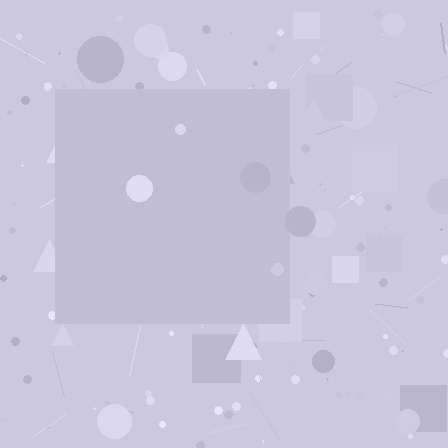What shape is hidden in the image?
A square is hidden in the image.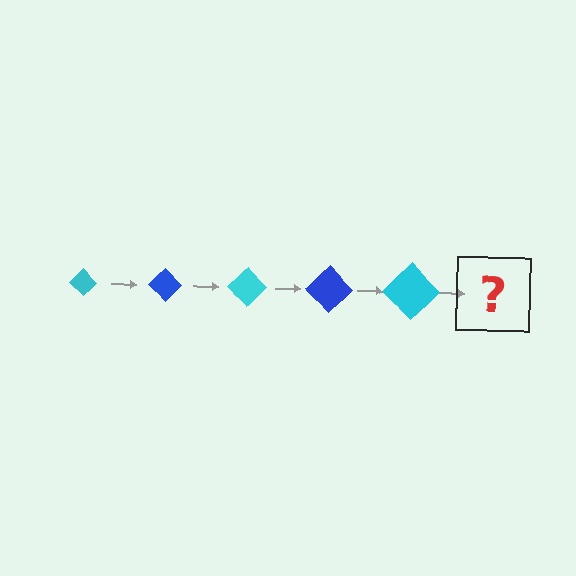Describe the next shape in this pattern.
It should be a blue diamond, larger than the previous one.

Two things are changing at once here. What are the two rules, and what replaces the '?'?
The two rules are that the diamond grows larger each step and the color cycles through cyan and blue. The '?' should be a blue diamond, larger than the previous one.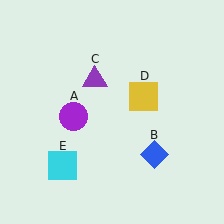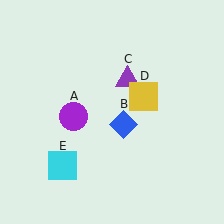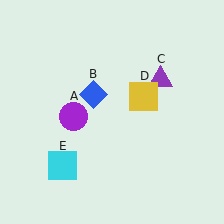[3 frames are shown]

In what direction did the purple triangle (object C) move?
The purple triangle (object C) moved right.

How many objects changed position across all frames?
2 objects changed position: blue diamond (object B), purple triangle (object C).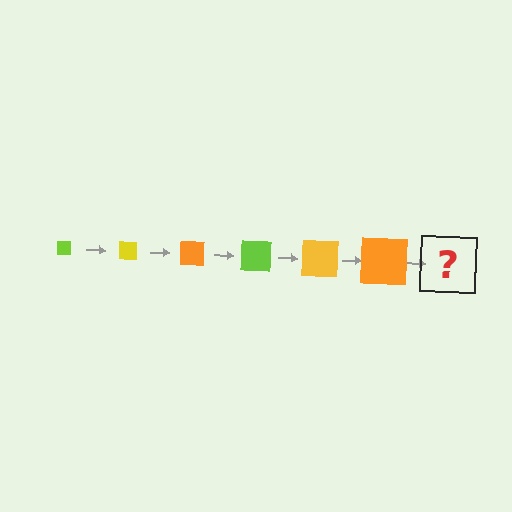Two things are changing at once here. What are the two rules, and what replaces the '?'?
The two rules are that the square grows larger each step and the color cycles through lime, yellow, and orange. The '?' should be a lime square, larger than the previous one.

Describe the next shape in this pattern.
It should be a lime square, larger than the previous one.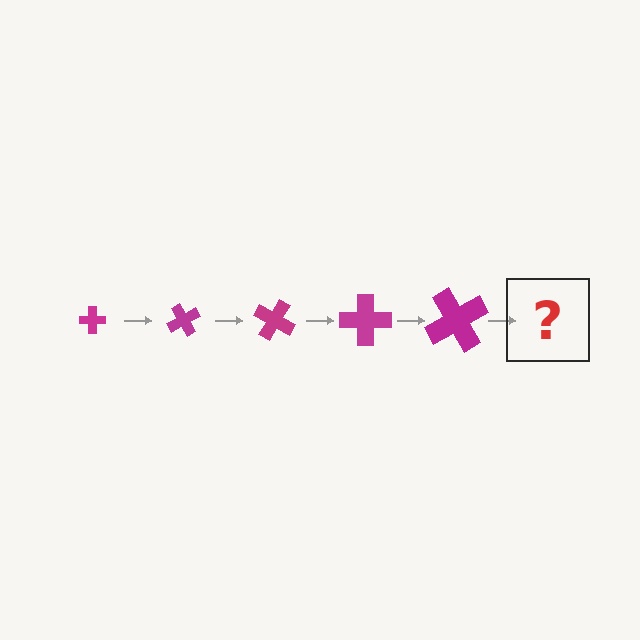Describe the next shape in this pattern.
It should be a cross, larger than the previous one and rotated 300 degrees from the start.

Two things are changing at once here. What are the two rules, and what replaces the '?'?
The two rules are that the cross grows larger each step and it rotates 60 degrees each step. The '?' should be a cross, larger than the previous one and rotated 300 degrees from the start.